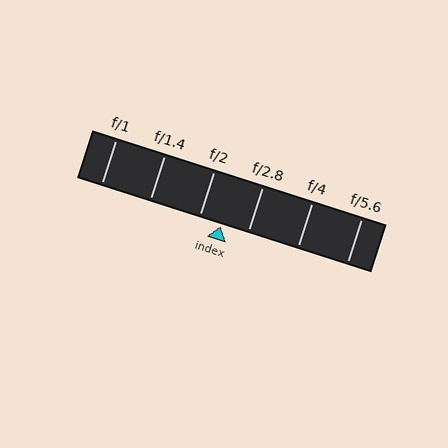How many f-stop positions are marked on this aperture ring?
There are 6 f-stop positions marked.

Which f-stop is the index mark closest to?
The index mark is closest to f/2.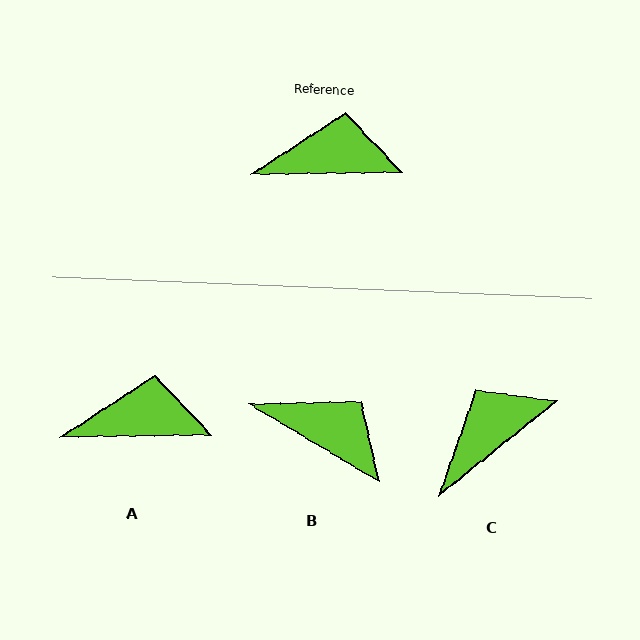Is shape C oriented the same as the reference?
No, it is off by about 38 degrees.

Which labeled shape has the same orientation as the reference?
A.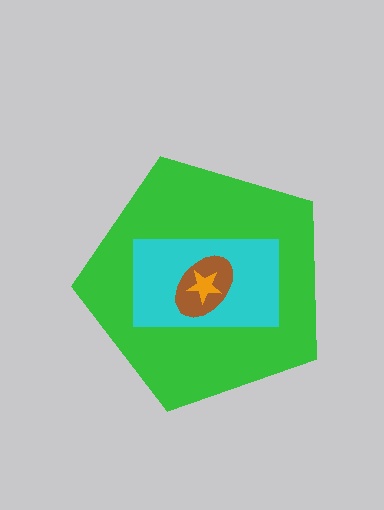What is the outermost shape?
The green pentagon.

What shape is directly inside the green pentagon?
The cyan rectangle.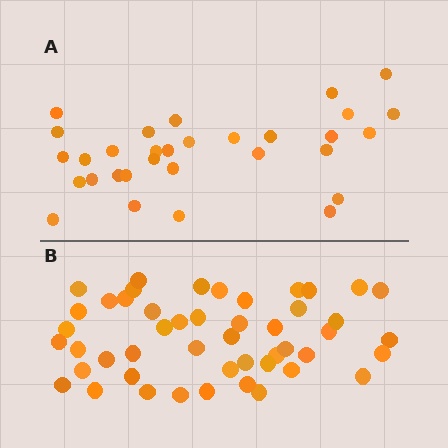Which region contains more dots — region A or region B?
Region B (the bottom region) has more dots.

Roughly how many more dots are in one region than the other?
Region B has approximately 15 more dots than region A.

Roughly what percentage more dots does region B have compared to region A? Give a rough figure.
About 55% more.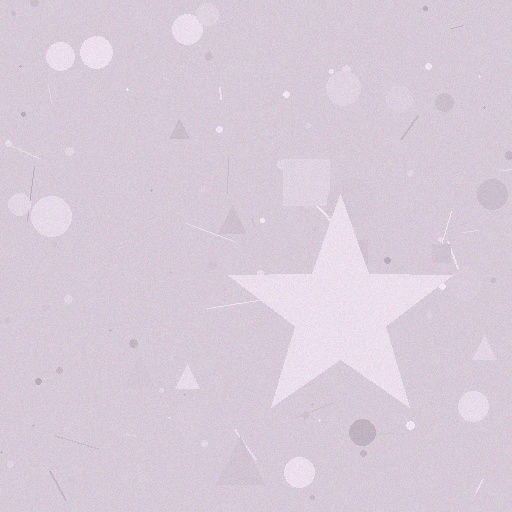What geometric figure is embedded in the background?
A star is embedded in the background.